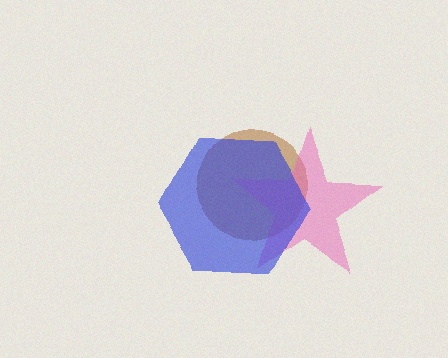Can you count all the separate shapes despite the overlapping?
Yes, there are 3 separate shapes.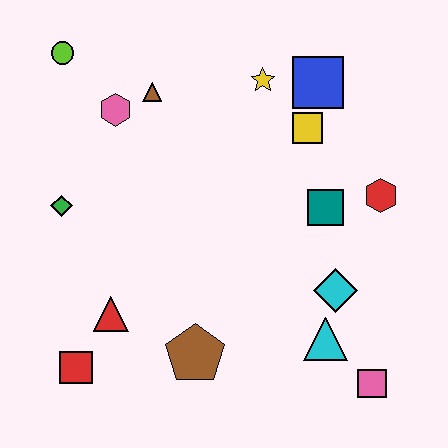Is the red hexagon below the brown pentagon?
No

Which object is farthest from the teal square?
The lime circle is farthest from the teal square.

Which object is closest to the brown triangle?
The pink hexagon is closest to the brown triangle.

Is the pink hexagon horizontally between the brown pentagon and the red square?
Yes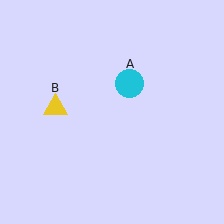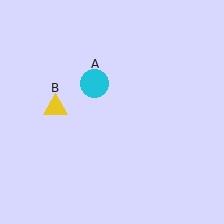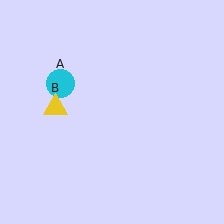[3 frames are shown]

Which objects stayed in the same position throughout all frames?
Yellow triangle (object B) remained stationary.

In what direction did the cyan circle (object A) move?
The cyan circle (object A) moved left.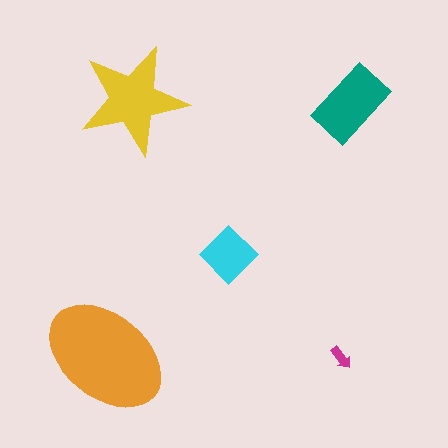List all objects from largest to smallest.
The orange ellipse, the yellow star, the teal rectangle, the cyan diamond, the magenta arrow.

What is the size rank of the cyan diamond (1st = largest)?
4th.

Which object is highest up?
The yellow star is topmost.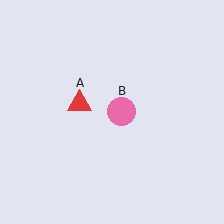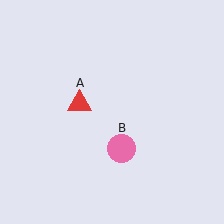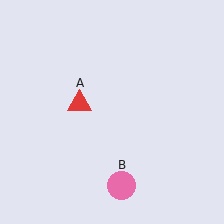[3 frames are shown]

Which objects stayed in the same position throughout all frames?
Red triangle (object A) remained stationary.